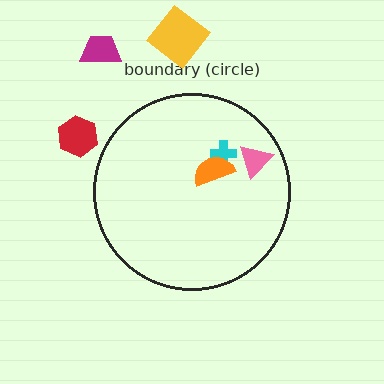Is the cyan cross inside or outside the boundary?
Inside.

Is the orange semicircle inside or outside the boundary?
Inside.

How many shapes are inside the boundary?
3 inside, 3 outside.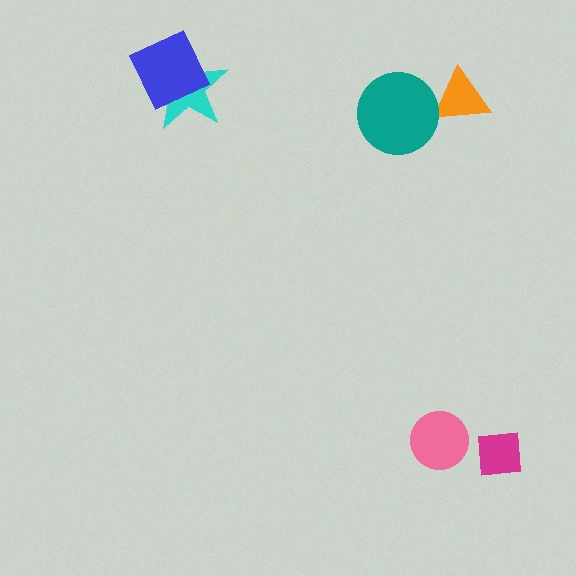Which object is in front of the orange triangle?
The teal circle is in front of the orange triangle.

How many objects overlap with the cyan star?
1 object overlaps with the cyan star.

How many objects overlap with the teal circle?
1 object overlaps with the teal circle.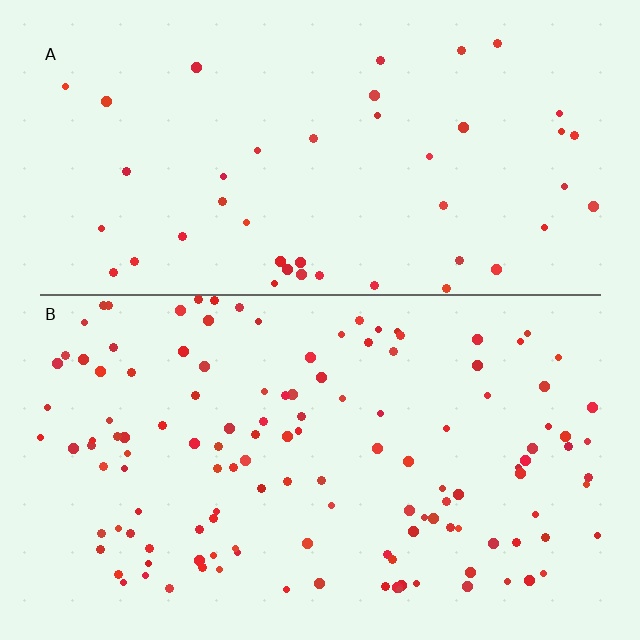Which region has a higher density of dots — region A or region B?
B (the bottom).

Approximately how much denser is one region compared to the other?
Approximately 2.9× — region B over region A.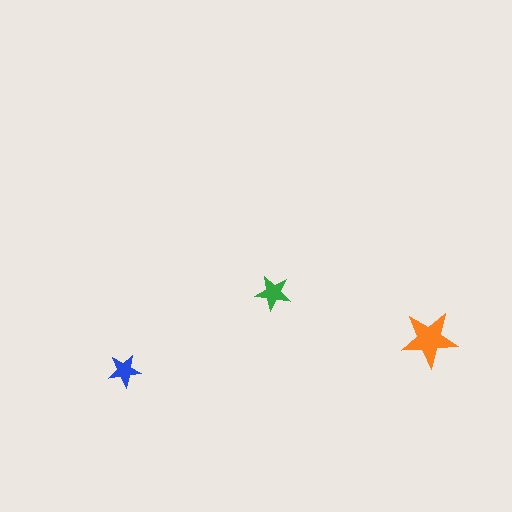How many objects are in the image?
There are 3 objects in the image.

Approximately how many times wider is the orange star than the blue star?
About 1.5 times wider.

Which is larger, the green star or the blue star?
The green one.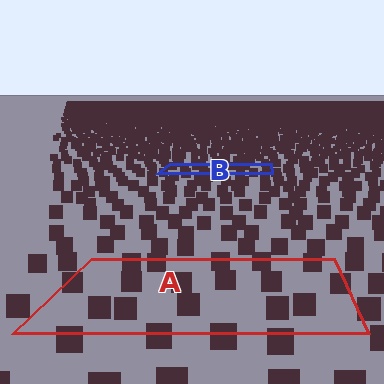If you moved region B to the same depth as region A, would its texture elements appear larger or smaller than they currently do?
They would appear larger. At a closer depth, the same texture elements are projected at a bigger on-screen size.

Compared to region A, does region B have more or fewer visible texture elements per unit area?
Region B has more texture elements per unit area — they are packed more densely because it is farther away.